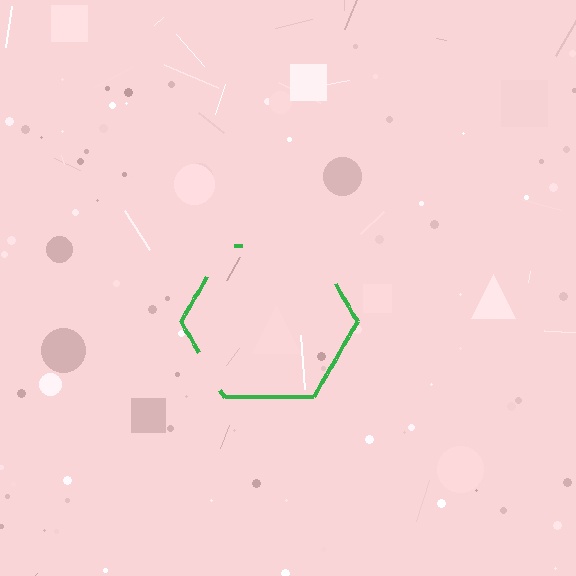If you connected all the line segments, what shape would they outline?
They would outline a hexagon.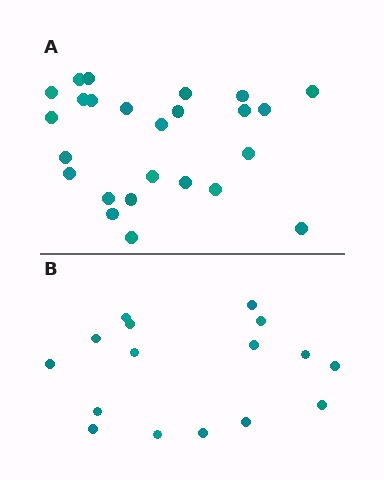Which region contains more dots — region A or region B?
Region A (the top region) has more dots.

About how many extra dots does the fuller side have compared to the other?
Region A has roughly 8 or so more dots than region B.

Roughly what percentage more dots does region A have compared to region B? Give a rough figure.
About 55% more.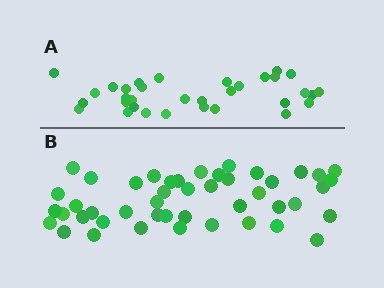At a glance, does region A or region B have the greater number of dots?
Region B (the bottom region) has more dots.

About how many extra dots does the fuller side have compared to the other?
Region B has approximately 15 more dots than region A.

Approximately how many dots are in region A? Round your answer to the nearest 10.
About 30 dots. (The exact count is 33, which rounds to 30.)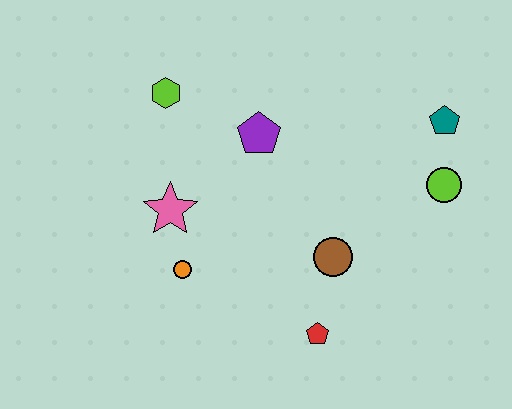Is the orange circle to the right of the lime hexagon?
Yes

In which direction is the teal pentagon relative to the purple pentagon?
The teal pentagon is to the right of the purple pentagon.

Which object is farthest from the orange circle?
The teal pentagon is farthest from the orange circle.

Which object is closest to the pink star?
The orange circle is closest to the pink star.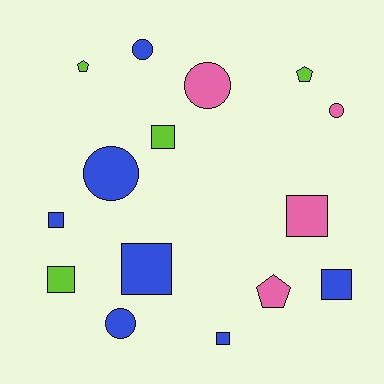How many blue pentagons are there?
There are no blue pentagons.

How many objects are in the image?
There are 15 objects.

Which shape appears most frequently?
Square, with 7 objects.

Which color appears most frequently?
Blue, with 7 objects.